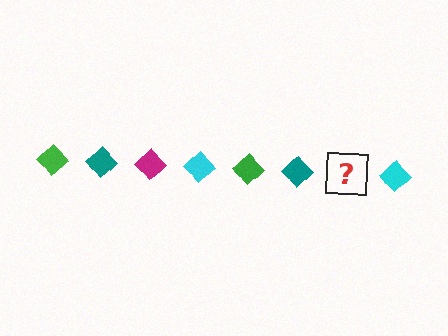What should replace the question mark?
The question mark should be replaced with a magenta diamond.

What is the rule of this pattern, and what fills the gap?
The rule is that the pattern cycles through green, teal, magenta, cyan diamonds. The gap should be filled with a magenta diamond.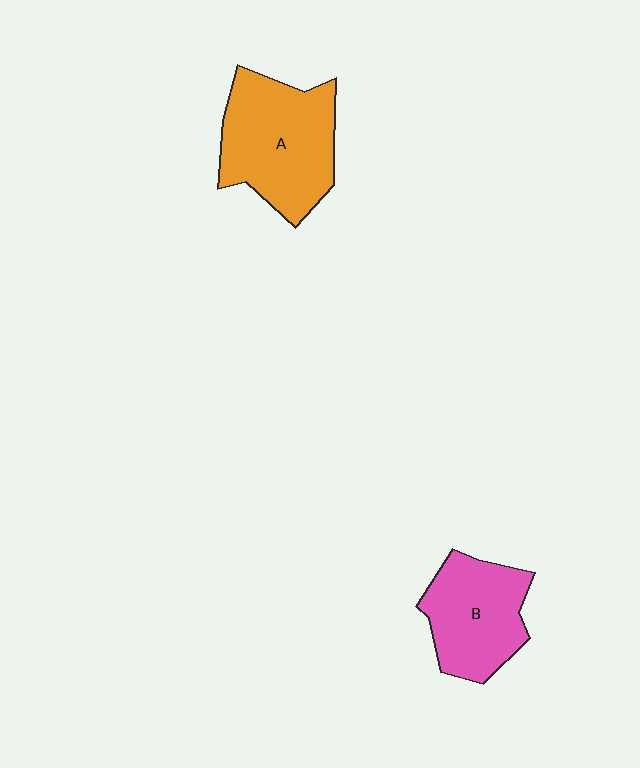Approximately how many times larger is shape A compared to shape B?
Approximately 1.3 times.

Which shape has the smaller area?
Shape B (pink).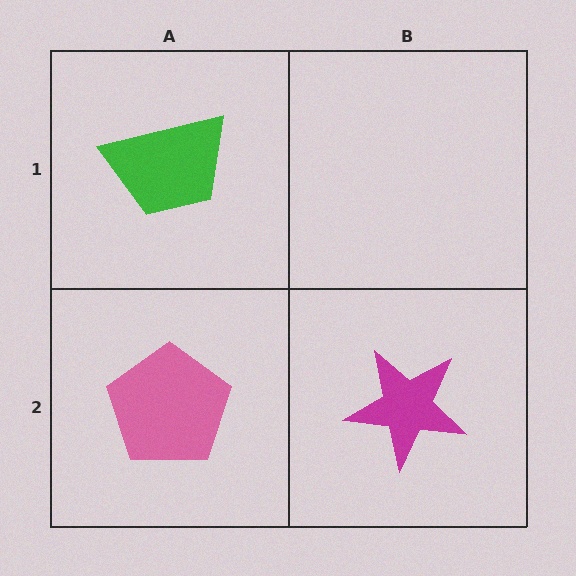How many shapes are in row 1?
1 shape.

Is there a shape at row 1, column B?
No, that cell is empty.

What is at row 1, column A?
A green trapezoid.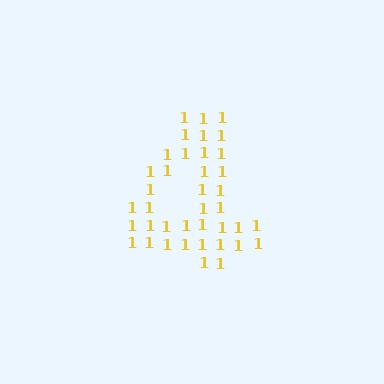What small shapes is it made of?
It is made of small digit 1's.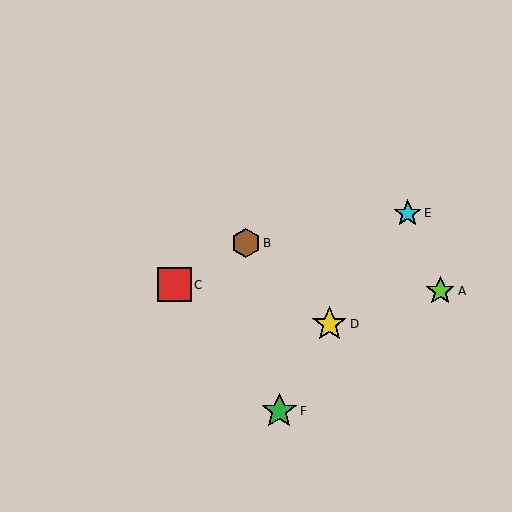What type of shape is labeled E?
Shape E is a cyan star.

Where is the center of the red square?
The center of the red square is at (174, 285).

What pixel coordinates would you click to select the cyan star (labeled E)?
Click at (408, 213) to select the cyan star E.